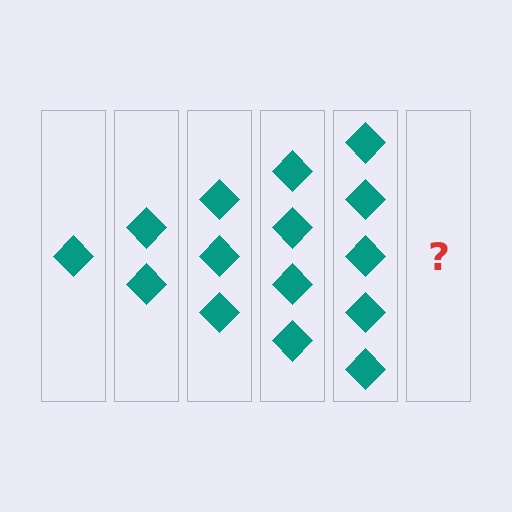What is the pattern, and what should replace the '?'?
The pattern is that each step adds one more diamond. The '?' should be 6 diamonds.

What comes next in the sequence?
The next element should be 6 diamonds.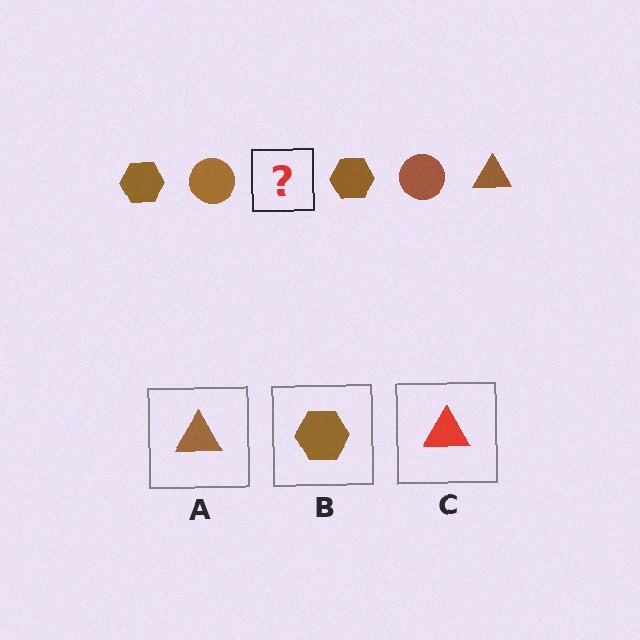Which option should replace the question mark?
Option A.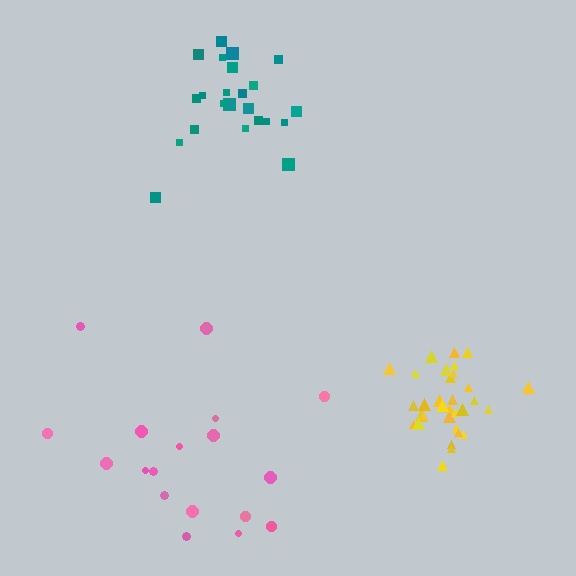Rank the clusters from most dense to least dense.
yellow, teal, pink.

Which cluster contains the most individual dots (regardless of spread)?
Yellow (32).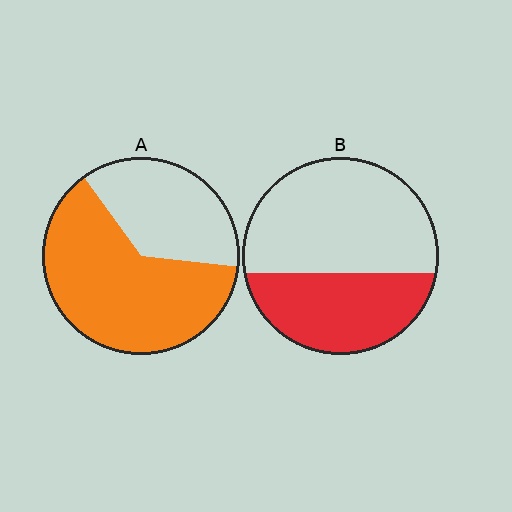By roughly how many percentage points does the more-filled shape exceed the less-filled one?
By roughly 25 percentage points (A over B).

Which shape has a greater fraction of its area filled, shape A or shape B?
Shape A.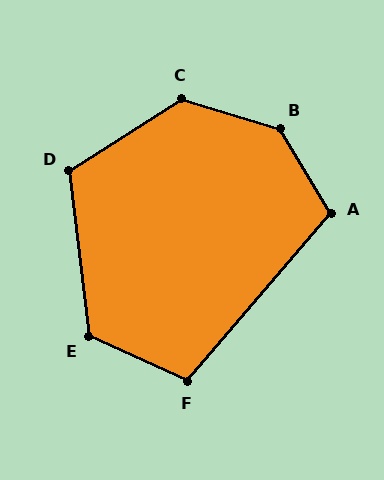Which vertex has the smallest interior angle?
F, at approximately 106 degrees.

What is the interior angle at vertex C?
Approximately 130 degrees (obtuse).